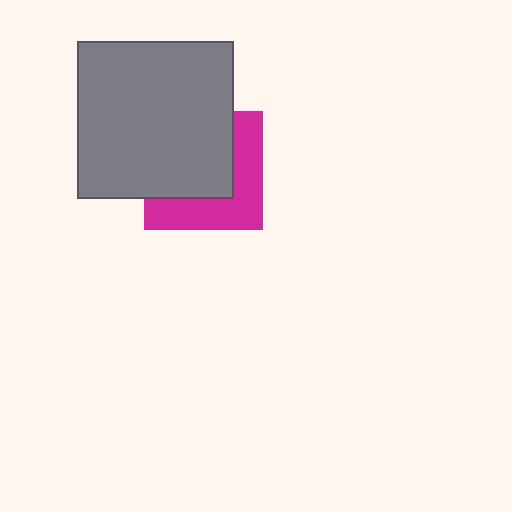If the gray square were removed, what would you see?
You would see the complete magenta square.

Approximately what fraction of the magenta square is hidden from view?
Roughly 56% of the magenta square is hidden behind the gray square.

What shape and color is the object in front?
The object in front is a gray square.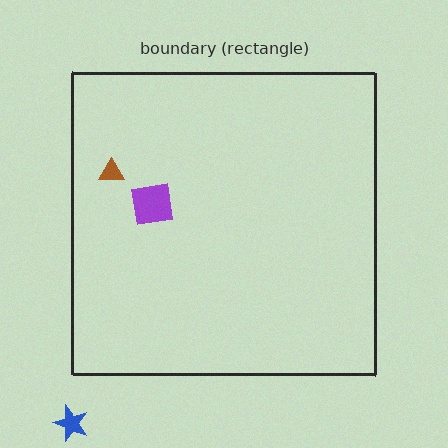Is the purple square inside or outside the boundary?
Inside.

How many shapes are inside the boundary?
2 inside, 1 outside.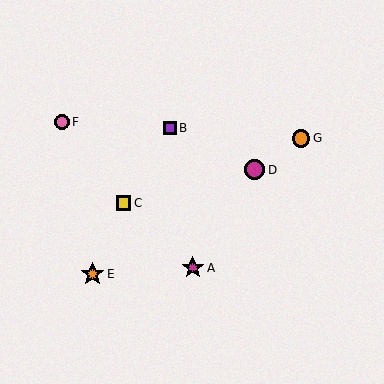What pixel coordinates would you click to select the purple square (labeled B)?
Click at (170, 128) to select the purple square B.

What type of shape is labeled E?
Shape E is an orange star.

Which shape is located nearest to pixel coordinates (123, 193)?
The yellow square (labeled C) at (123, 203) is nearest to that location.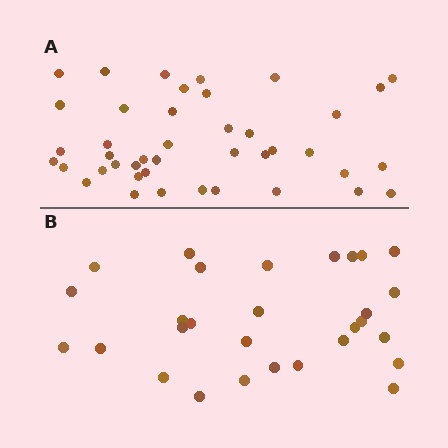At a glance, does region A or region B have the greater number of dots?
Region A (the top region) has more dots.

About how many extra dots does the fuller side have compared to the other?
Region A has approximately 15 more dots than region B.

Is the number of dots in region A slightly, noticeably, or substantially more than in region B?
Region A has noticeably more, but not dramatically so. The ratio is roughly 1.4 to 1.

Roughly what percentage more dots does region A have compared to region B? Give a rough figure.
About 45% more.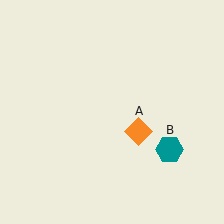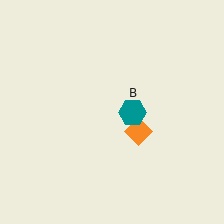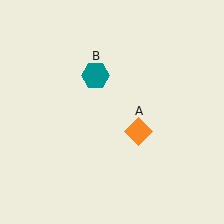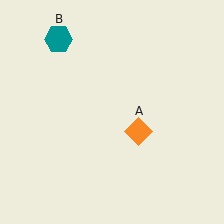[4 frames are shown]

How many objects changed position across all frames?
1 object changed position: teal hexagon (object B).